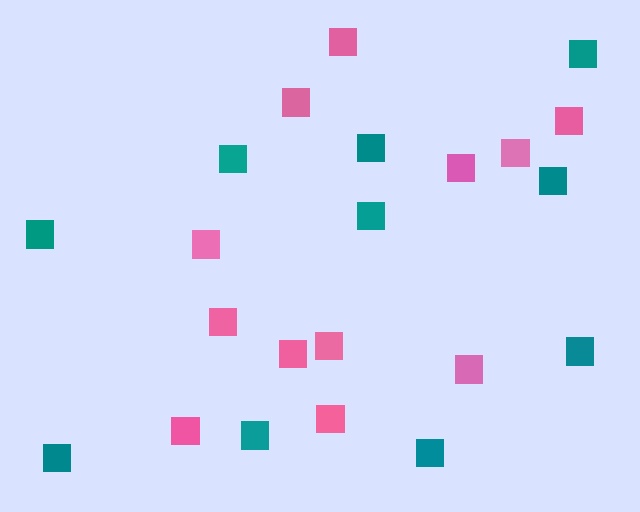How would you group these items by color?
There are 2 groups: one group of pink squares (12) and one group of teal squares (10).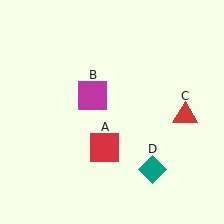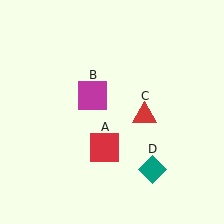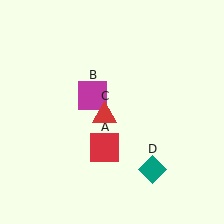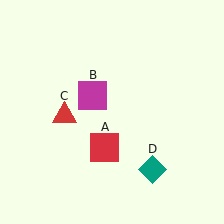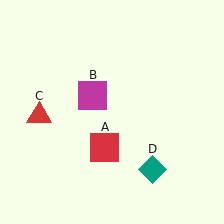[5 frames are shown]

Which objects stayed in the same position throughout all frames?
Red square (object A) and magenta square (object B) and teal diamond (object D) remained stationary.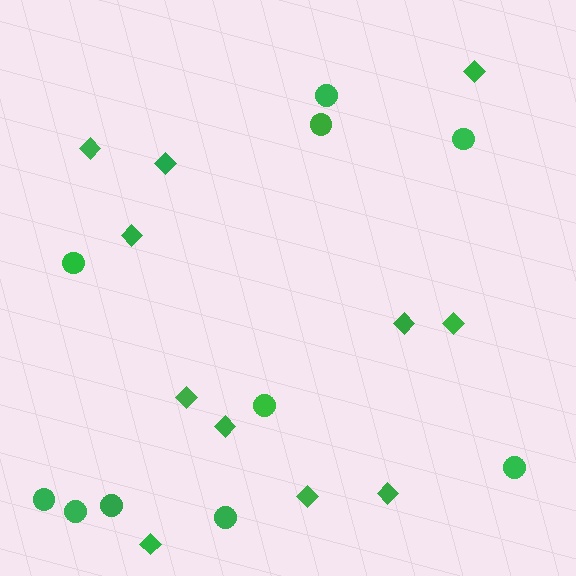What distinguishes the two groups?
There are 2 groups: one group of diamonds (11) and one group of circles (10).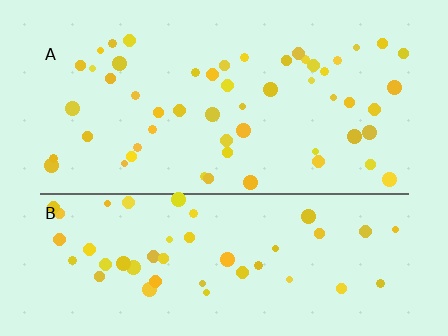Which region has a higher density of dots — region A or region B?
A (the top).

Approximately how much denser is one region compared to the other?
Approximately 1.0× — region A over region B.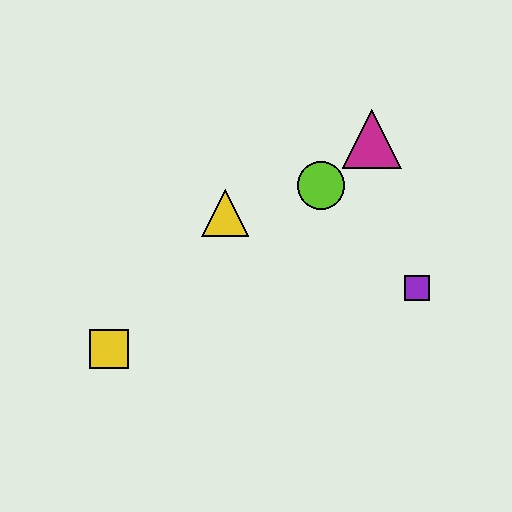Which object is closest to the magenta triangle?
The lime circle is closest to the magenta triangle.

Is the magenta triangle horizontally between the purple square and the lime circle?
Yes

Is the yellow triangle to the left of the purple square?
Yes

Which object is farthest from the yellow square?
The magenta triangle is farthest from the yellow square.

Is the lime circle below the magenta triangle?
Yes